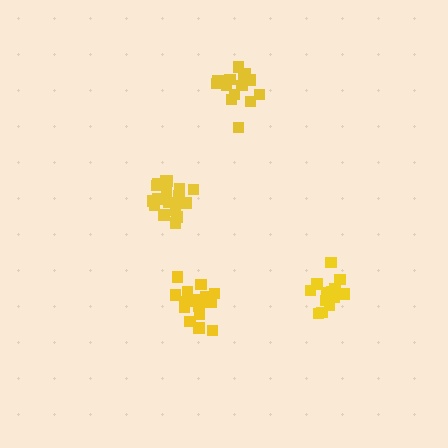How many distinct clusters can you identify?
There are 4 distinct clusters.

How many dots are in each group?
Group 1: 19 dots, Group 2: 16 dots, Group 3: 17 dots, Group 4: 14 dots (66 total).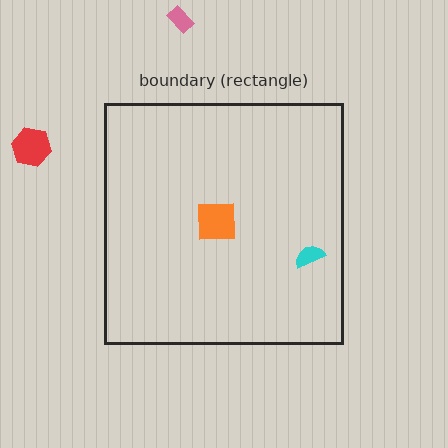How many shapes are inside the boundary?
2 inside, 2 outside.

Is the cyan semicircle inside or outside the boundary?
Inside.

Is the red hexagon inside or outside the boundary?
Outside.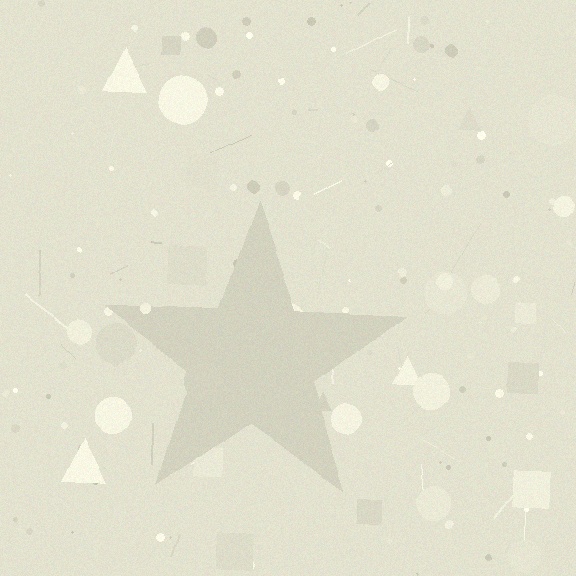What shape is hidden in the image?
A star is hidden in the image.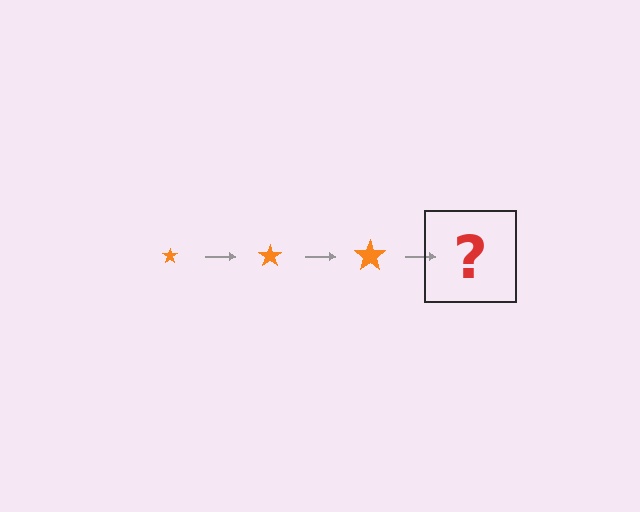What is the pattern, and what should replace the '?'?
The pattern is that the star gets progressively larger each step. The '?' should be an orange star, larger than the previous one.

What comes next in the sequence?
The next element should be an orange star, larger than the previous one.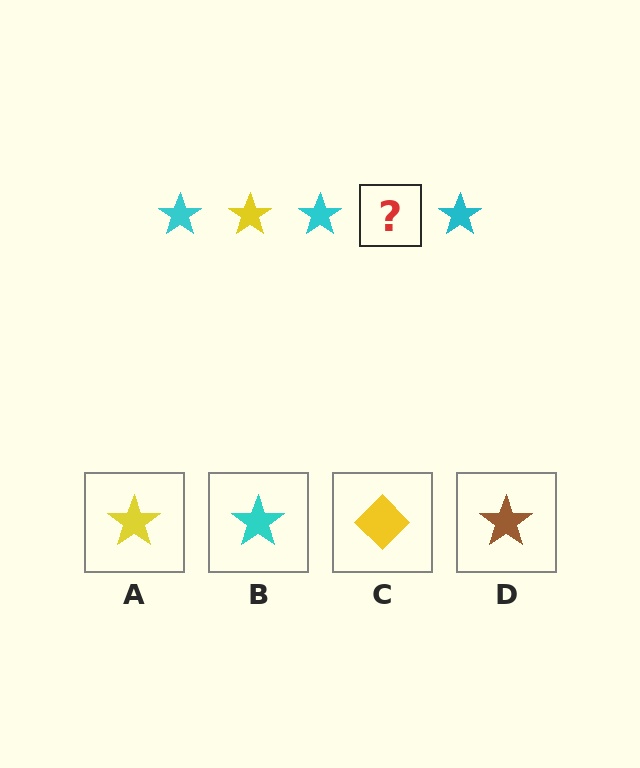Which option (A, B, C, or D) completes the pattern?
A.